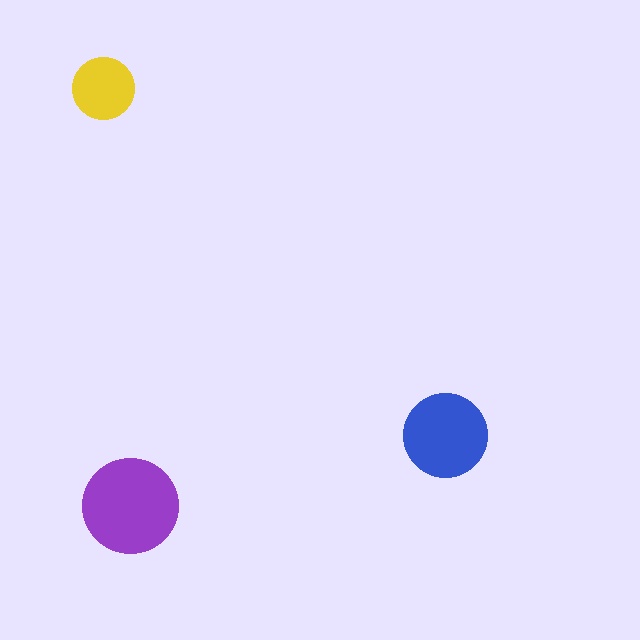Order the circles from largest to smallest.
the purple one, the blue one, the yellow one.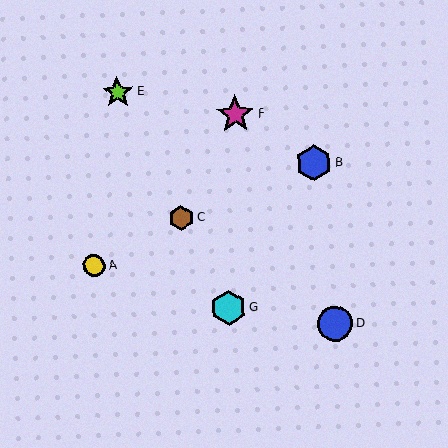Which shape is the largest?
The magenta star (labeled F) is the largest.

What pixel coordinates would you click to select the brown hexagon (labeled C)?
Click at (181, 218) to select the brown hexagon C.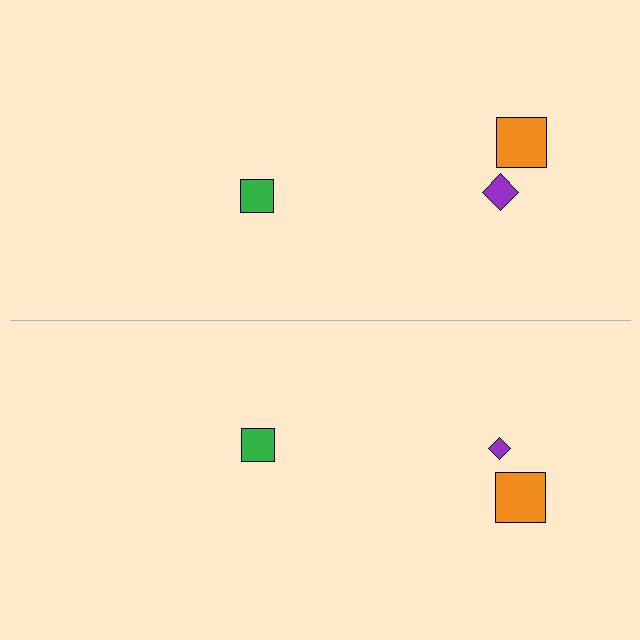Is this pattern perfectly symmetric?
No, the pattern is not perfectly symmetric. The purple diamond on the bottom side has a different size than its mirror counterpart.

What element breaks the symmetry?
The purple diamond on the bottom side has a different size than its mirror counterpart.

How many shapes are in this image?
There are 6 shapes in this image.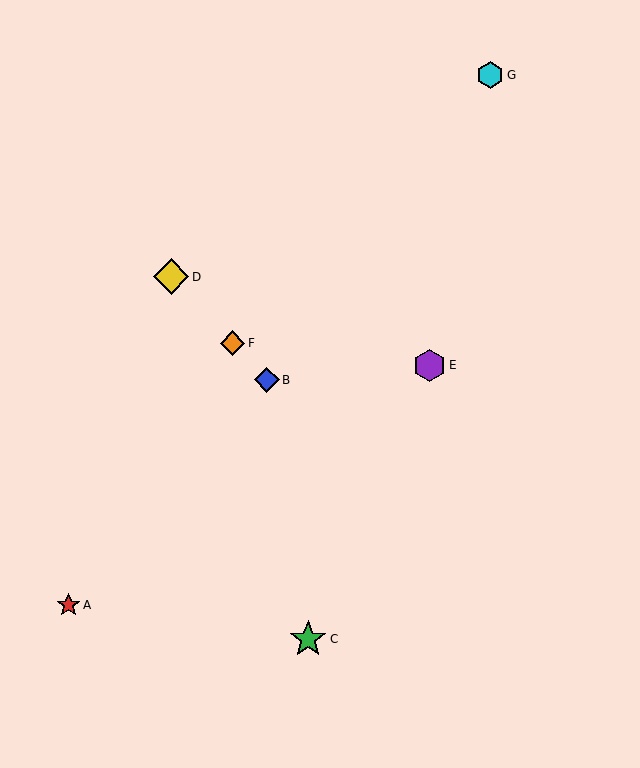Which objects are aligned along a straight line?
Objects B, D, F are aligned along a straight line.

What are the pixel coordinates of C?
Object C is at (308, 639).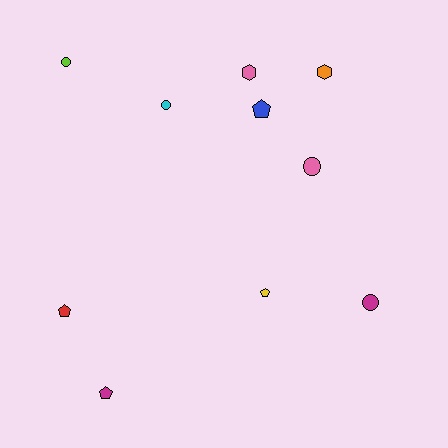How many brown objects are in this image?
There are no brown objects.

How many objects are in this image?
There are 10 objects.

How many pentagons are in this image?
There are 4 pentagons.